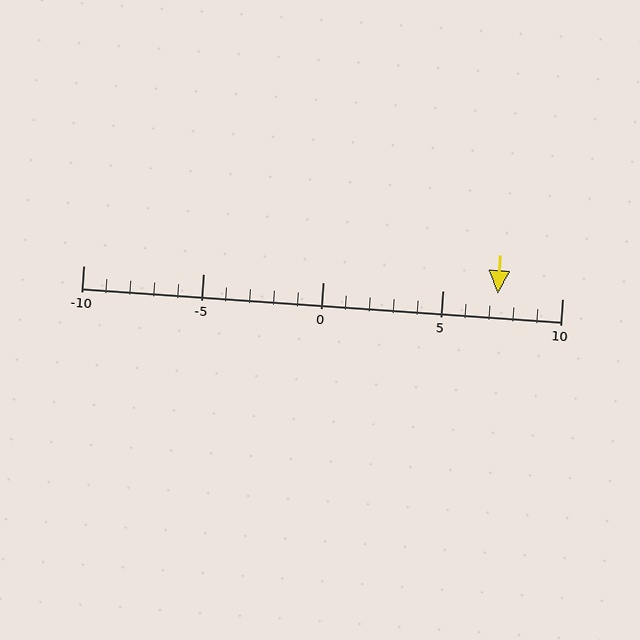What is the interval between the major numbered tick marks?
The major tick marks are spaced 5 units apart.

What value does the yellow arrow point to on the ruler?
The yellow arrow points to approximately 7.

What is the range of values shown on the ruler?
The ruler shows values from -10 to 10.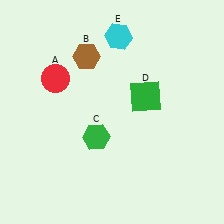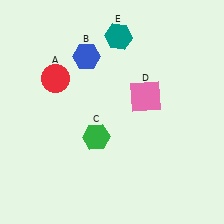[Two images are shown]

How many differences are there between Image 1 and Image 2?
There are 3 differences between the two images.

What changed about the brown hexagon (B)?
In Image 1, B is brown. In Image 2, it changed to blue.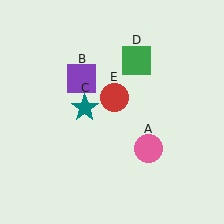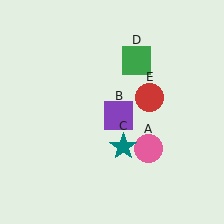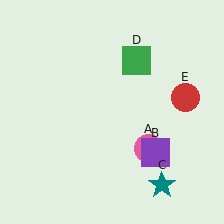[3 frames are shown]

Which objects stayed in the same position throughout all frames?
Pink circle (object A) and green square (object D) remained stationary.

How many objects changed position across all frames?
3 objects changed position: purple square (object B), teal star (object C), red circle (object E).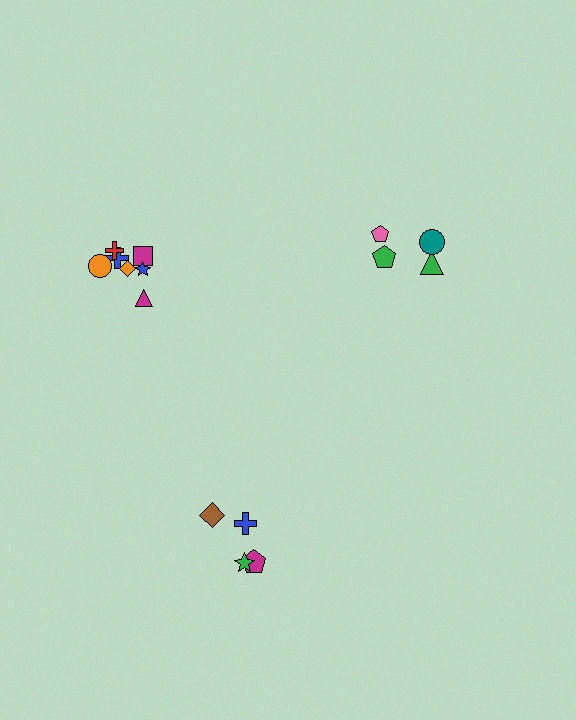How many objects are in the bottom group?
There are 4 objects.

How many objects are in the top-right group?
There are 4 objects.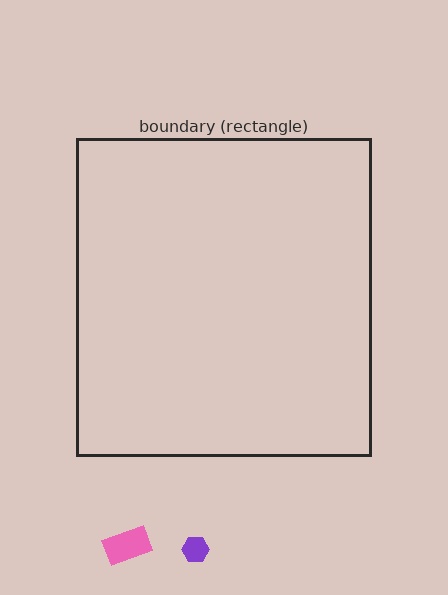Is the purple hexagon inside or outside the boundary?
Outside.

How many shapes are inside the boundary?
0 inside, 2 outside.